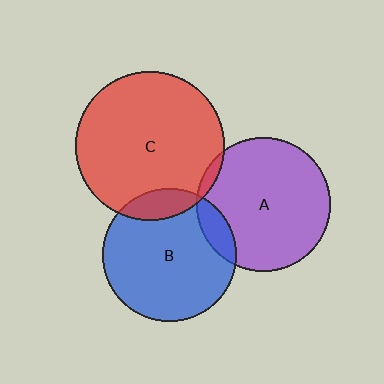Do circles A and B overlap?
Yes.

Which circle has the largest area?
Circle C (red).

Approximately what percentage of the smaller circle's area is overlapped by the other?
Approximately 10%.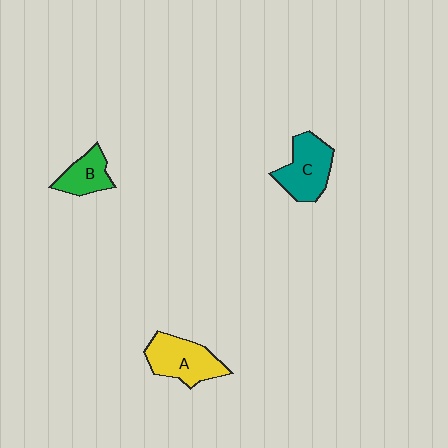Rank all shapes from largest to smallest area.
From largest to smallest: A (yellow), C (teal), B (green).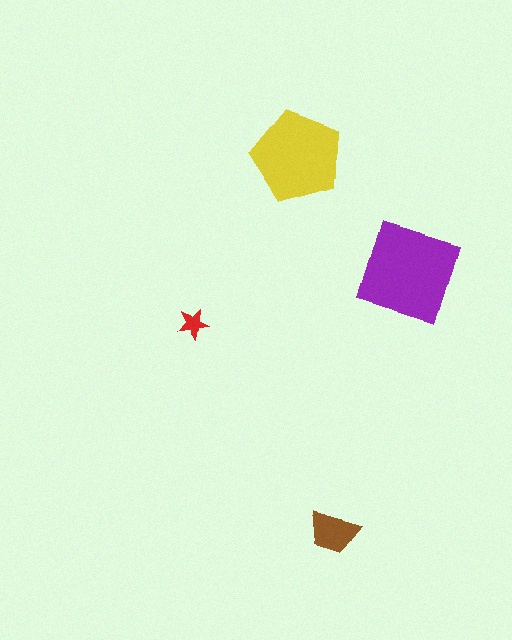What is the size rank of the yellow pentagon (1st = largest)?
2nd.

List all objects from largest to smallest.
The purple diamond, the yellow pentagon, the brown trapezoid, the red star.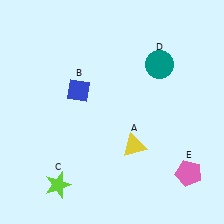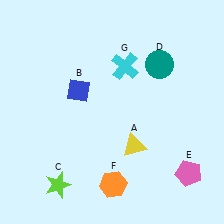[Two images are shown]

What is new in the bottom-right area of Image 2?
An orange hexagon (F) was added in the bottom-right area of Image 2.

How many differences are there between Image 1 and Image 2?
There are 2 differences between the two images.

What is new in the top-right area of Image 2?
A cyan cross (G) was added in the top-right area of Image 2.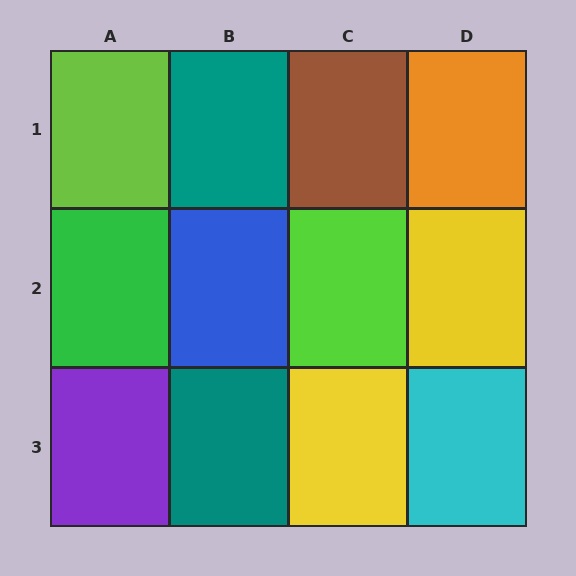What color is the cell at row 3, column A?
Purple.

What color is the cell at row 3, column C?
Yellow.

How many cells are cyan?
1 cell is cyan.